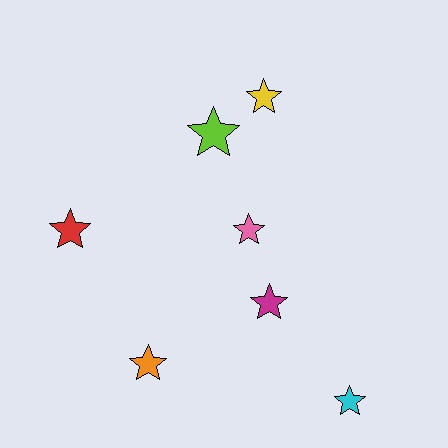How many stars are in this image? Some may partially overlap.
There are 7 stars.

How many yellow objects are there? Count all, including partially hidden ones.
There is 1 yellow object.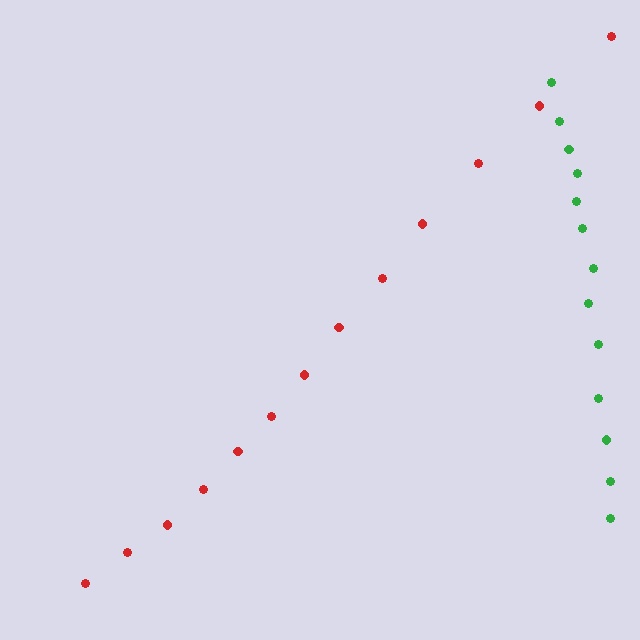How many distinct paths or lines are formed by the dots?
There are 2 distinct paths.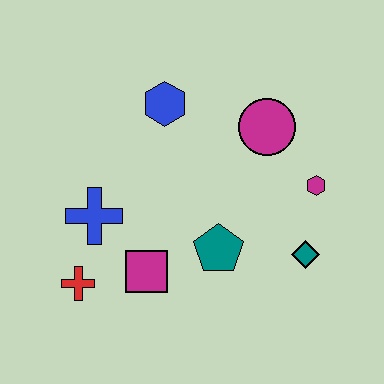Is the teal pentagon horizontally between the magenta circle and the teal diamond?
No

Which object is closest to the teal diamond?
The magenta hexagon is closest to the teal diamond.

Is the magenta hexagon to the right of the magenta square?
Yes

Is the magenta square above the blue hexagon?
No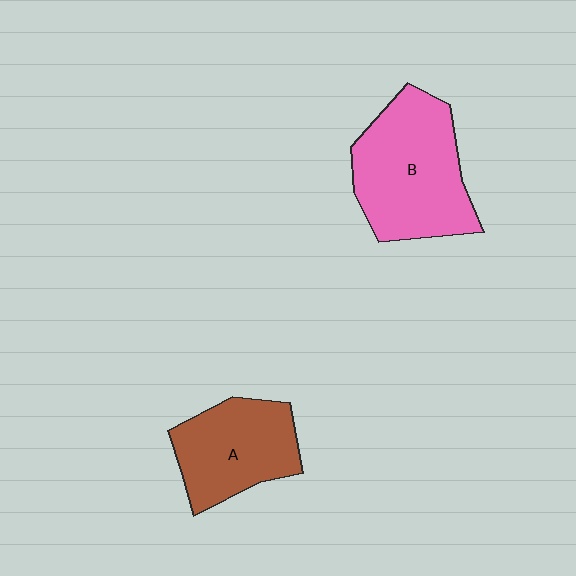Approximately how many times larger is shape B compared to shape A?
Approximately 1.4 times.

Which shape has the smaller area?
Shape A (brown).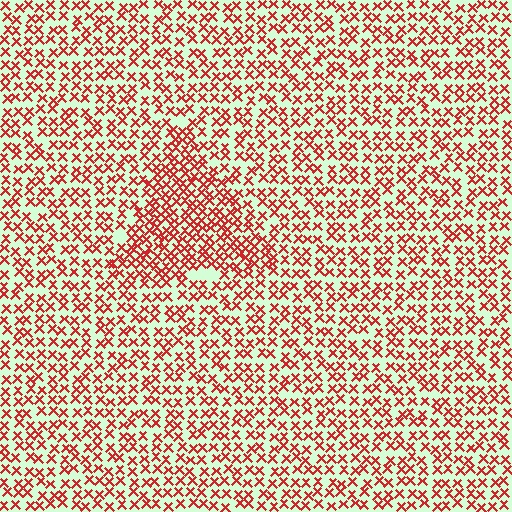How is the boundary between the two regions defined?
The boundary is defined by a change in element density (approximately 1.7x ratio). All elements are the same color, size, and shape.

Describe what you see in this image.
The image contains small red elements arranged at two different densities. A triangle-shaped region is visible where the elements are more densely packed than the surrounding area.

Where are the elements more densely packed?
The elements are more densely packed inside the triangle boundary.